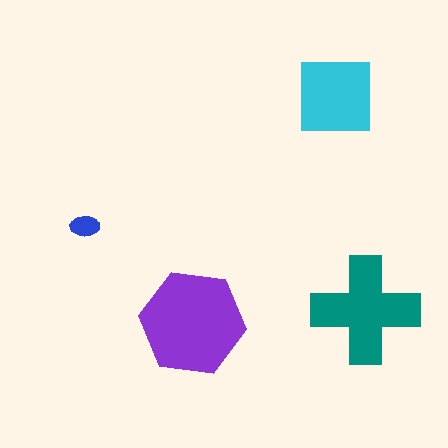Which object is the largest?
The purple hexagon.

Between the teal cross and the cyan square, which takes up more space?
The teal cross.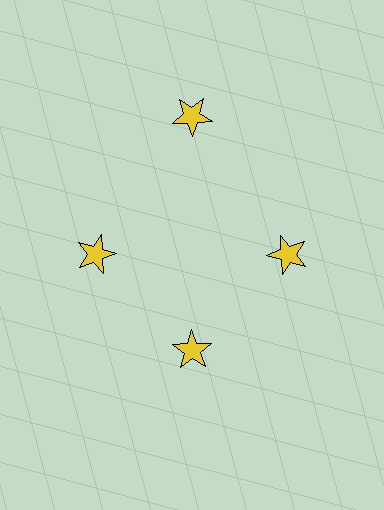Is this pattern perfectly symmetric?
No. The 4 yellow stars are arranged in a ring, but one element near the 12 o'clock position is pushed outward from the center, breaking the 4-fold rotational symmetry.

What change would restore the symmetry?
The symmetry would be restored by moving it inward, back onto the ring so that all 4 stars sit at equal angles and equal distance from the center.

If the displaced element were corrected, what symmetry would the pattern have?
It would have 4-fold rotational symmetry — the pattern would map onto itself every 90 degrees.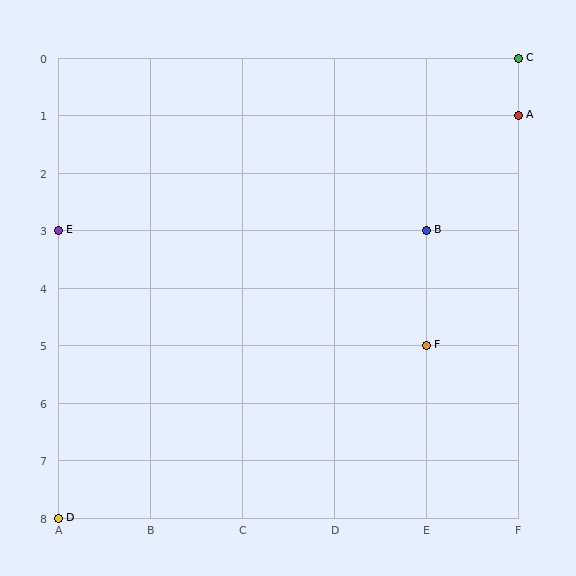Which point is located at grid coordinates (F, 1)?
Point A is at (F, 1).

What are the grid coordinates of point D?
Point D is at grid coordinates (A, 8).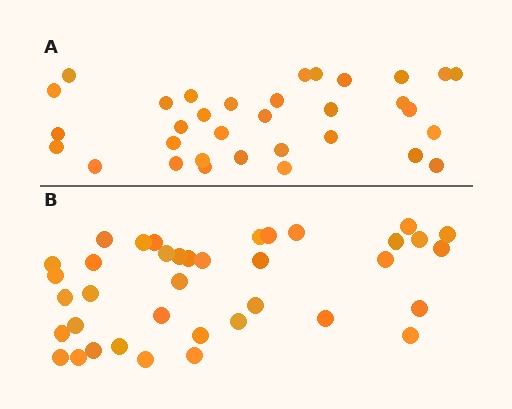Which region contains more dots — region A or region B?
Region B (the bottom region) has more dots.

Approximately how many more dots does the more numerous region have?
Region B has about 5 more dots than region A.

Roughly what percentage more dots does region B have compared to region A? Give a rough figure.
About 15% more.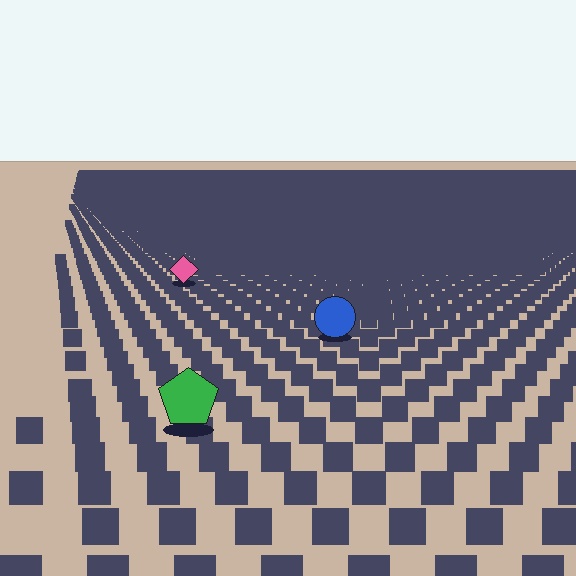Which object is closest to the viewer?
The green pentagon is closest. The texture marks near it are larger and more spread out.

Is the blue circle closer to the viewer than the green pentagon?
No. The green pentagon is closer — you can tell from the texture gradient: the ground texture is coarser near it.